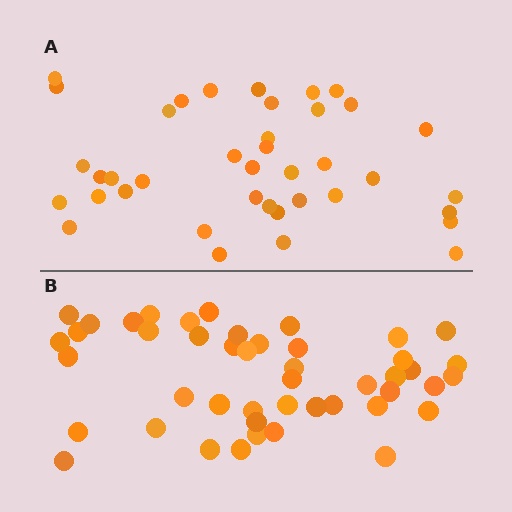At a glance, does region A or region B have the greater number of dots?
Region B (the bottom region) has more dots.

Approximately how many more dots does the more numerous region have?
Region B has roughly 8 or so more dots than region A.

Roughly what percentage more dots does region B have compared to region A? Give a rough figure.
About 20% more.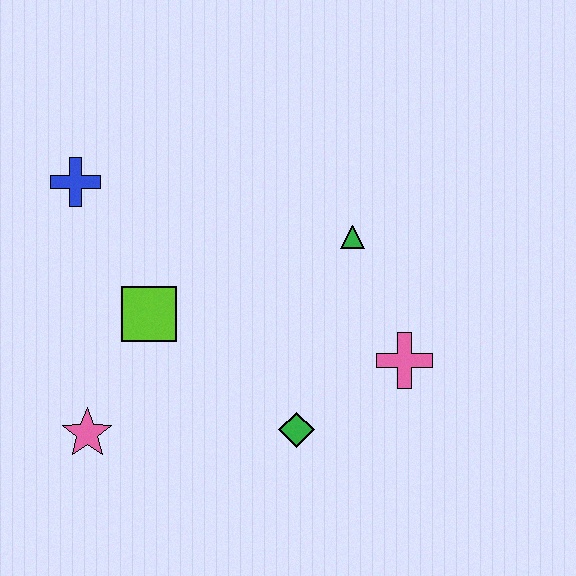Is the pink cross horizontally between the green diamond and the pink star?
No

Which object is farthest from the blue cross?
The pink cross is farthest from the blue cross.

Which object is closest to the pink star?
The lime square is closest to the pink star.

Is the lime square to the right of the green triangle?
No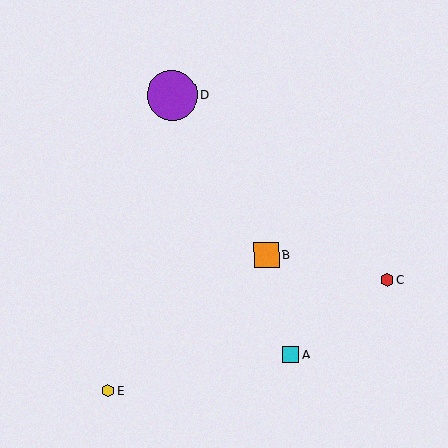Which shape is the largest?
The purple circle (labeled D) is the largest.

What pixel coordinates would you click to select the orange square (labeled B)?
Click at (266, 255) to select the orange square B.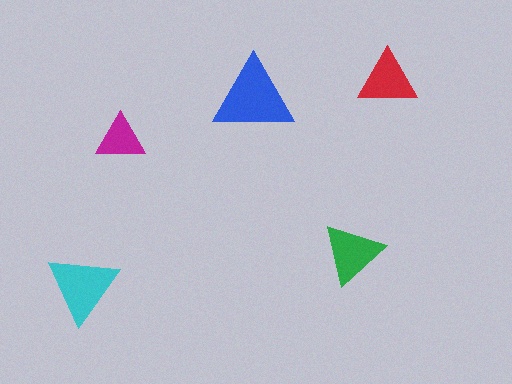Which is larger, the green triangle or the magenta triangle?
The green one.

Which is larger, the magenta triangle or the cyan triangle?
The cyan one.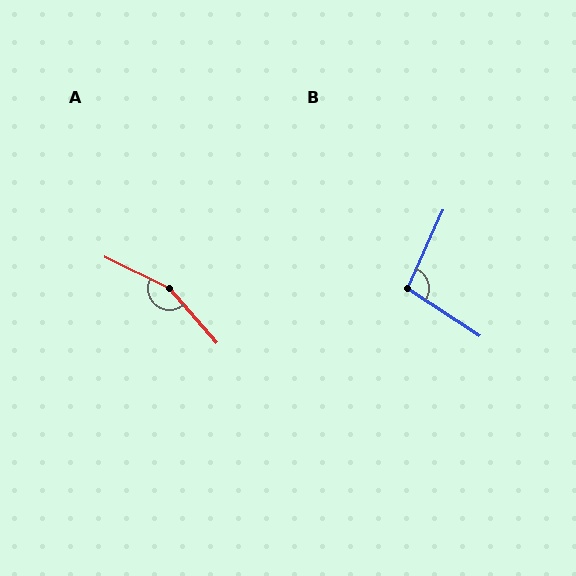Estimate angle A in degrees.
Approximately 158 degrees.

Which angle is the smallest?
B, at approximately 99 degrees.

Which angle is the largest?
A, at approximately 158 degrees.